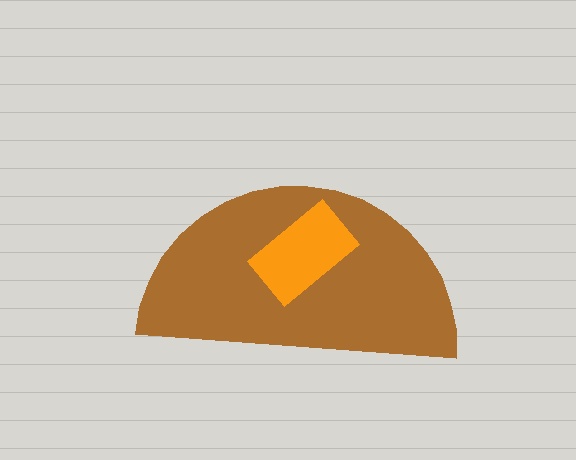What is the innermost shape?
The orange rectangle.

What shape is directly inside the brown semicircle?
The orange rectangle.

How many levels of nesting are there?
2.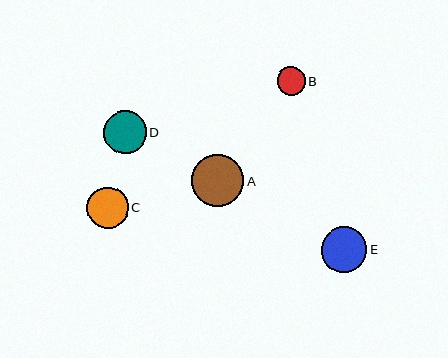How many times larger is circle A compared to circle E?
Circle A is approximately 1.1 times the size of circle E.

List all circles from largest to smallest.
From largest to smallest: A, E, D, C, B.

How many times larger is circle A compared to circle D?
Circle A is approximately 1.2 times the size of circle D.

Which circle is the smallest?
Circle B is the smallest with a size of approximately 28 pixels.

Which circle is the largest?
Circle A is the largest with a size of approximately 52 pixels.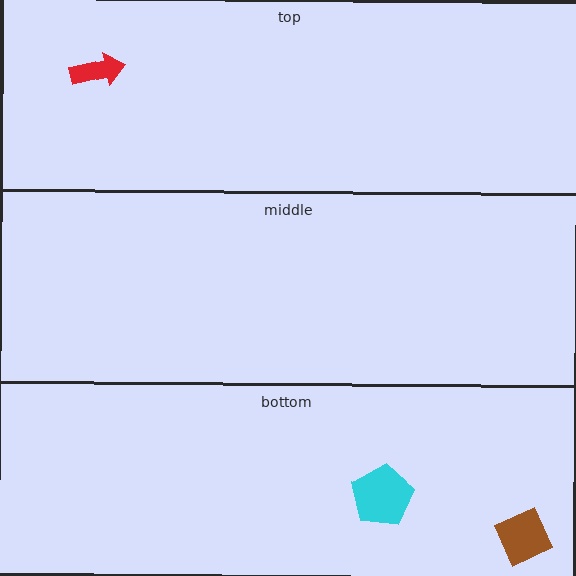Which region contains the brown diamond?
The bottom region.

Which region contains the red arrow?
The top region.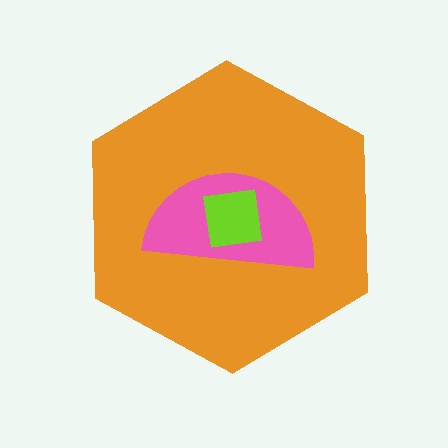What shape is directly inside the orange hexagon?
The pink semicircle.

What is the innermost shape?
The lime square.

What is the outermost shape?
The orange hexagon.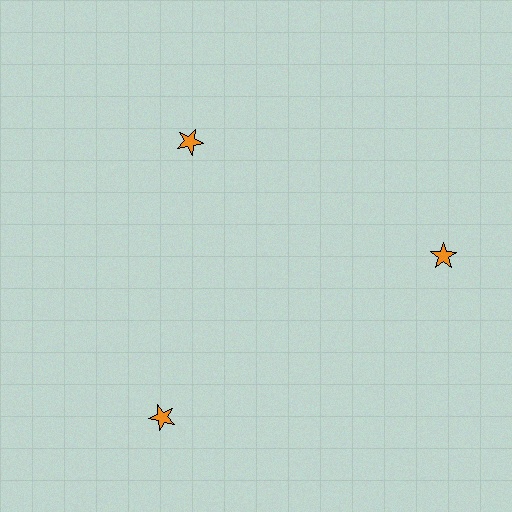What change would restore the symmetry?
The symmetry would be restored by moving it outward, back onto the ring so that all 3 stars sit at equal angles and equal distance from the center.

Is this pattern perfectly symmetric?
No. The 3 orange stars are arranged in a ring, but one element near the 11 o'clock position is pulled inward toward the center, breaking the 3-fold rotational symmetry.